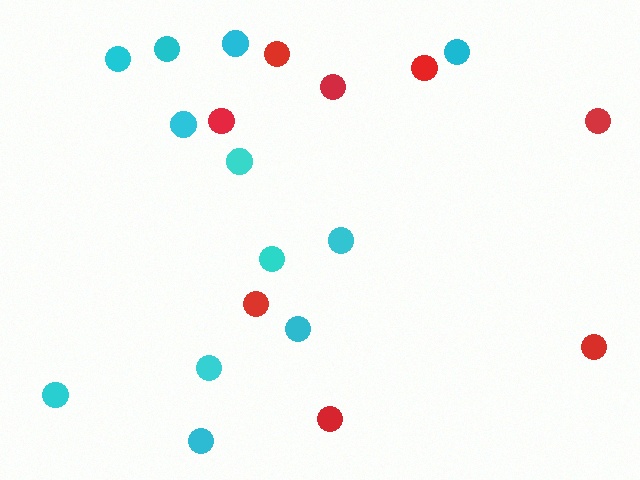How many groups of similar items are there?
There are 2 groups: one group of red circles (8) and one group of cyan circles (12).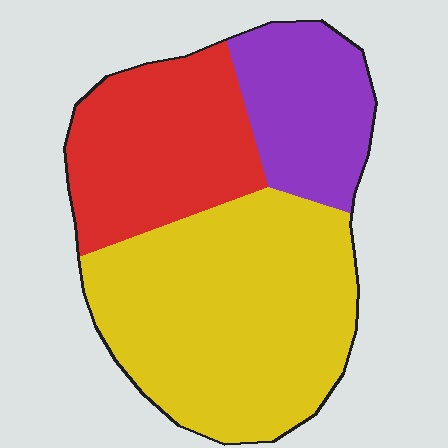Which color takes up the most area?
Yellow, at roughly 50%.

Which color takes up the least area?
Purple, at roughly 20%.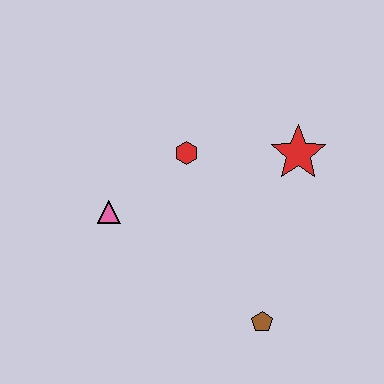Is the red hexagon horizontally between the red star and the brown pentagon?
No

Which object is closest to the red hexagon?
The pink triangle is closest to the red hexagon.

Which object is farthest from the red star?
The pink triangle is farthest from the red star.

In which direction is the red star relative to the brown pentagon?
The red star is above the brown pentagon.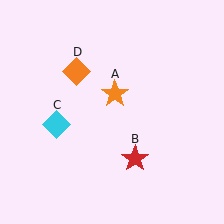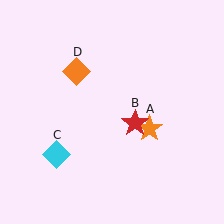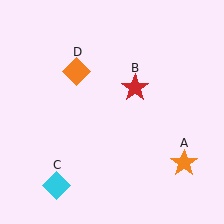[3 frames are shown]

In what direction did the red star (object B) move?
The red star (object B) moved up.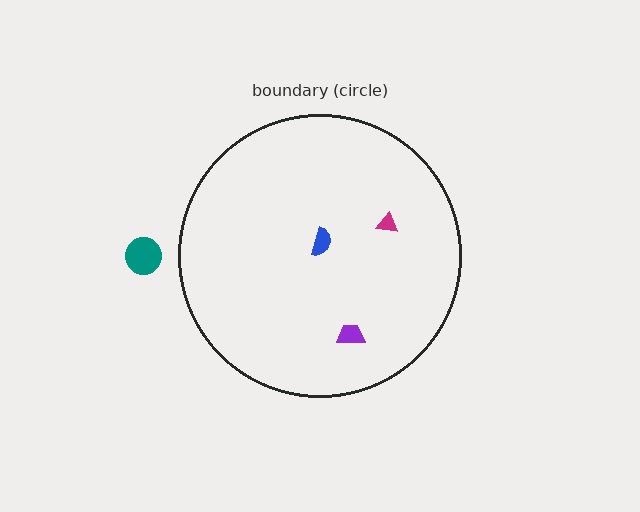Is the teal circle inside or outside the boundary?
Outside.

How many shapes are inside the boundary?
3 inside, 1 outside.